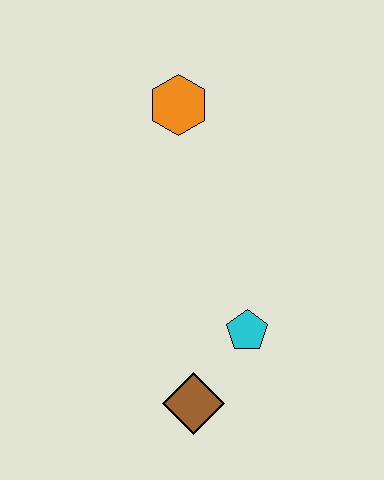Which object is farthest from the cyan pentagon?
The orange hexagon is farthest from the cyan pentagon.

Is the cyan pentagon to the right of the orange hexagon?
Yes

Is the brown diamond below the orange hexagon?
Yes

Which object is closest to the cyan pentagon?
The brown diamond is closest to the cyan pentagon.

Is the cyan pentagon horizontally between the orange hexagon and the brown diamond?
No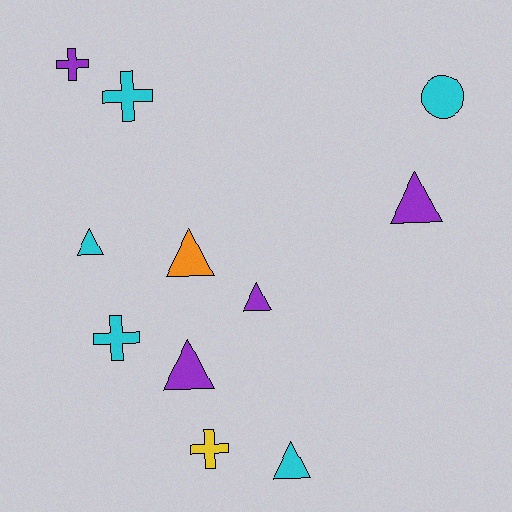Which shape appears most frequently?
Triangle, with 6 objects.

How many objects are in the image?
There are 11 objects.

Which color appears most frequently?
Cyan, with 5 objects.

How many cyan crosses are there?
There are 2 cyan crosses.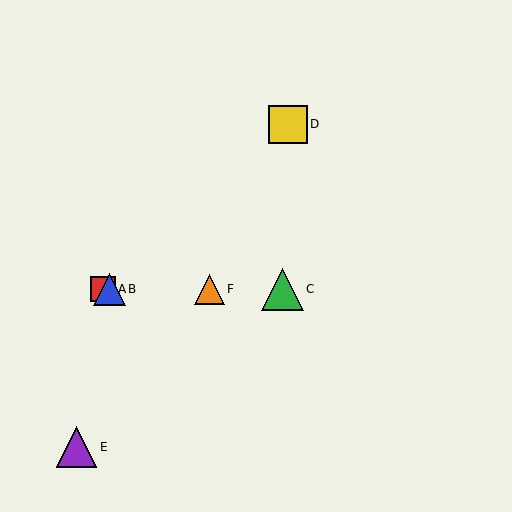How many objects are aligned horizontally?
4 objects (A, B, C, F) are aligned horizontally.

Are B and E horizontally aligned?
No, B is at y≈289 and E is at y≈447.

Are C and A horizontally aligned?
Yes, both are at y≈289.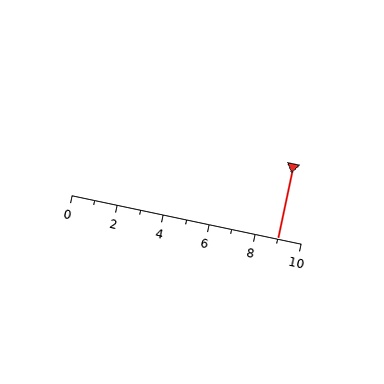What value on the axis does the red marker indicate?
The marker indicates approximately 9.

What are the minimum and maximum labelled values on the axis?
The axis runs from 0 to 10.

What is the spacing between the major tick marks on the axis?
The major ticks are spaced 2 apart.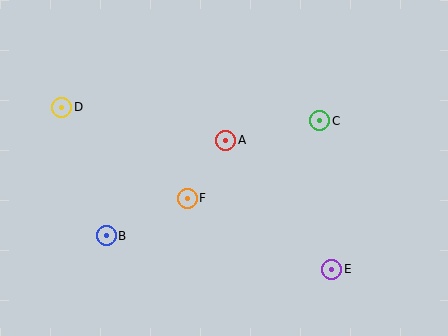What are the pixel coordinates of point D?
Point D is at (62, 107).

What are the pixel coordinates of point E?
Point E is at (332, 269).